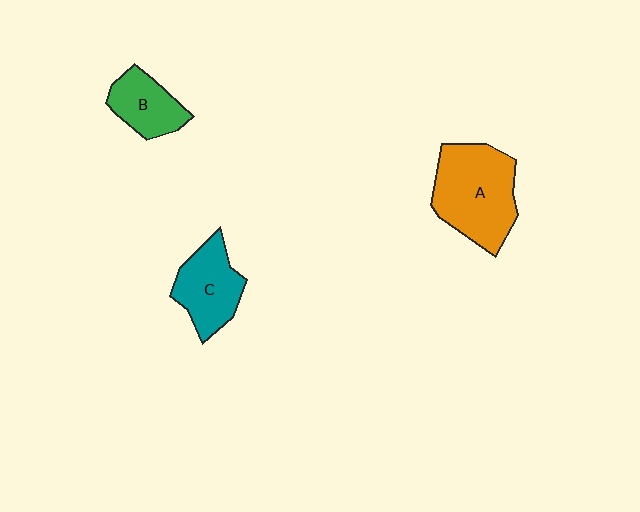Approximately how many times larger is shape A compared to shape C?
Approximately 1.5 times.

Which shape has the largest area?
Shape A (orange).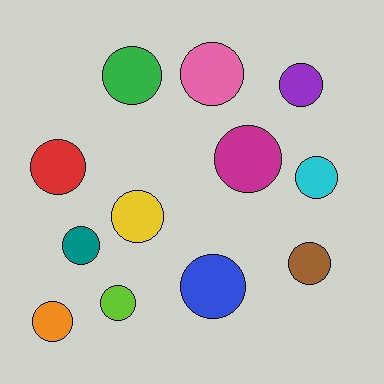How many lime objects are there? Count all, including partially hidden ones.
There is 1 lime object.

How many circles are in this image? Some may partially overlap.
There are 12 circles.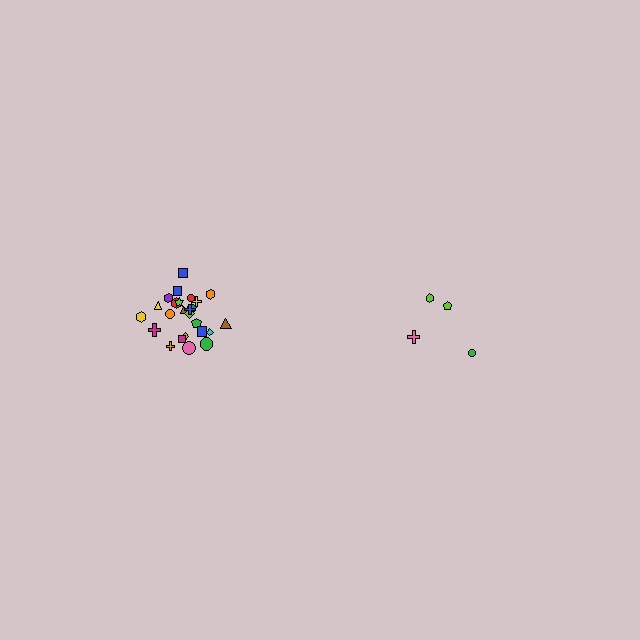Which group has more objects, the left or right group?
The left group.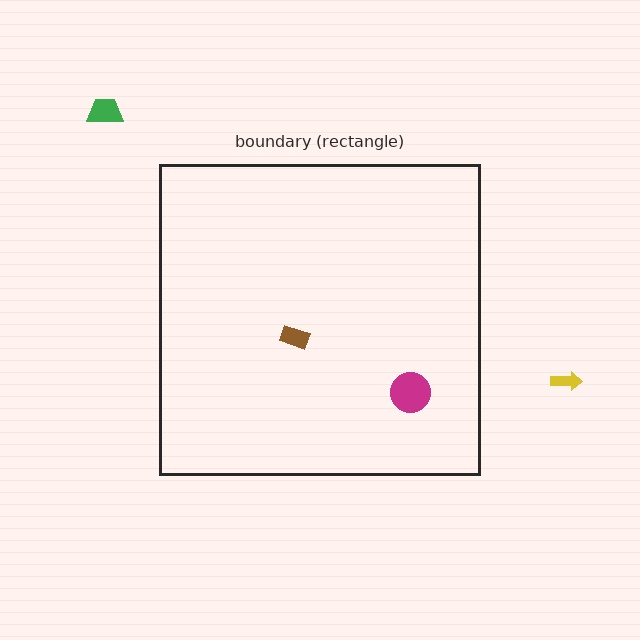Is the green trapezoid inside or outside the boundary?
Outside.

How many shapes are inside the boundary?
2 inside, 2 outside.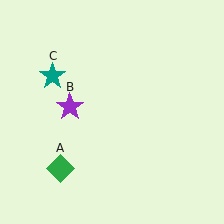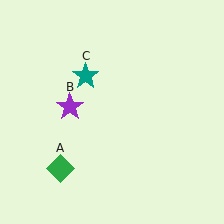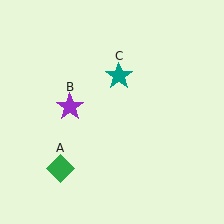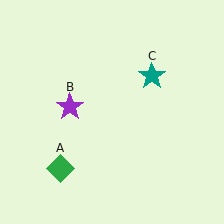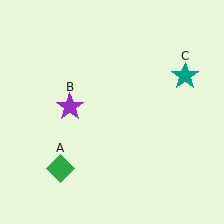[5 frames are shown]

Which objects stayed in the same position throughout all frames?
Green diamond (object A) and purple star (object B) remained stationary.